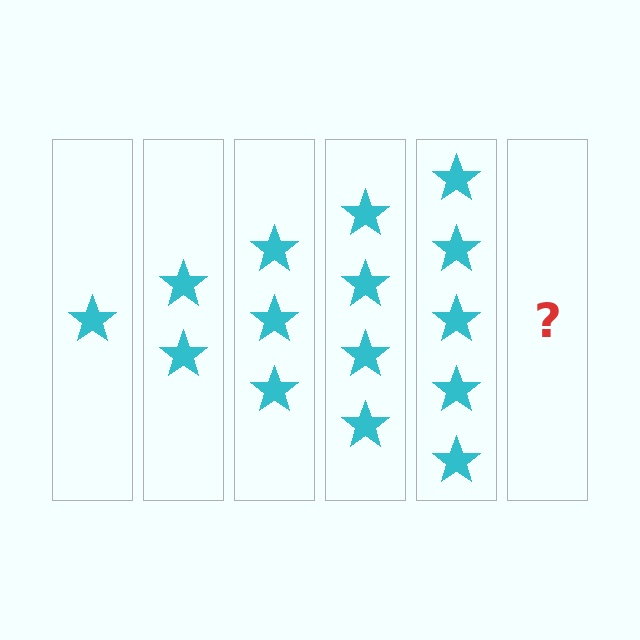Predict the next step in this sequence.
The next step is 6 stars.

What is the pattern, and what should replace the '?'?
The pattern is that each step adds one more star. The '?' should be 6 stars.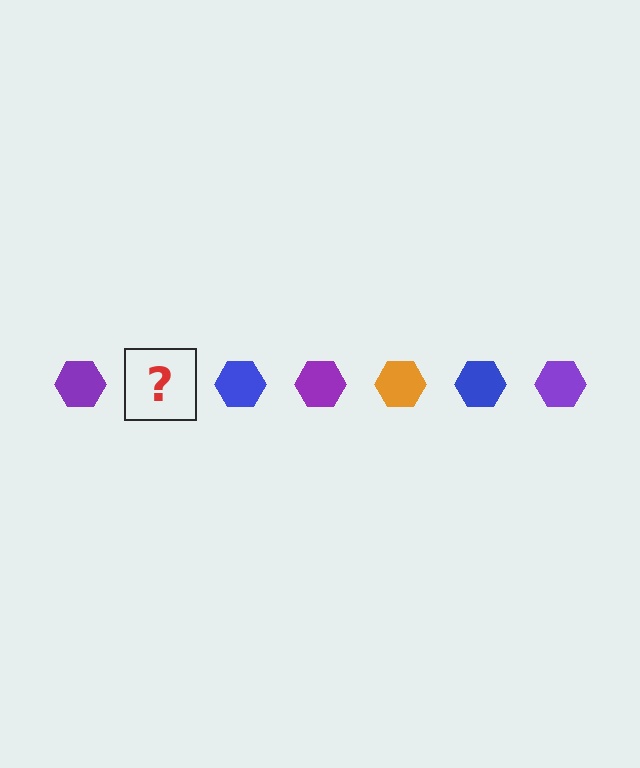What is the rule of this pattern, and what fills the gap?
The rule is that the pattern cycles through purple, orange, blue hexagons. The gap should be filled with an orange hexagon.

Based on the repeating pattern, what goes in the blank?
The blank should be an orange hexagon.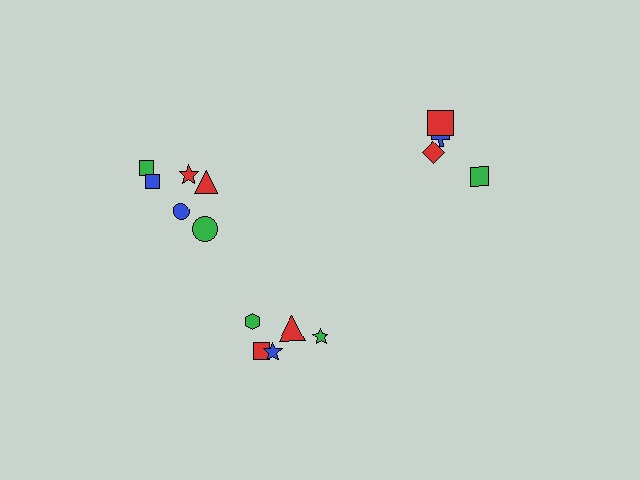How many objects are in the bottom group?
There are 5 objects.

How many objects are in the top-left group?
There are 6 objects.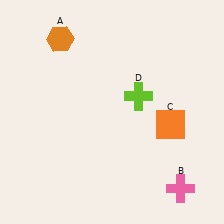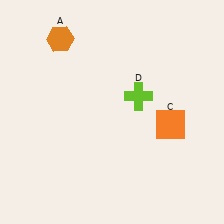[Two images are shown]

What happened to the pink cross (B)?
The pink cross (B) was removed in Image 2. It was in the bottom-right area of Image 1.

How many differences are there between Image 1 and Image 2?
There is 1 difference between the two images.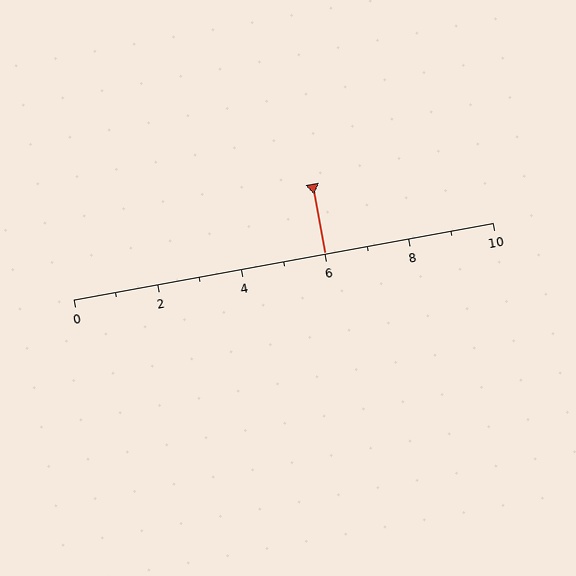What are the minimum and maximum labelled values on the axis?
The axis runs from 0 to 10.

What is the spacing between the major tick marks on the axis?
The major ticks are spaced 2 apart.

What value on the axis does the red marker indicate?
The marker indicates approximately 6.